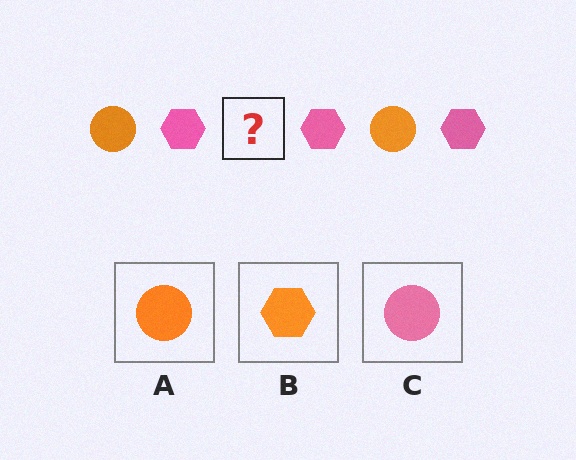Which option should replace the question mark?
Option A.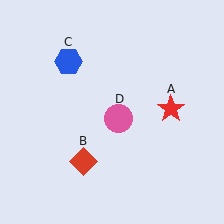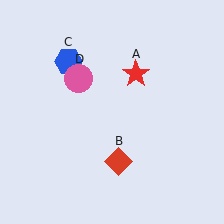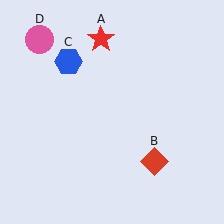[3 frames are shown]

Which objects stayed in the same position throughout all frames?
Blue hexagon (object C) remained stationary.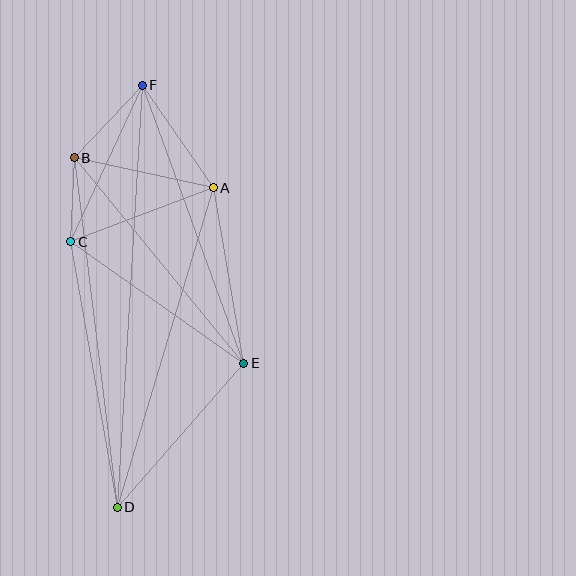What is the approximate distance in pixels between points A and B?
The distance between A and B is approximately 142 pixels.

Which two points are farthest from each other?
Points D and F are farthest from each other.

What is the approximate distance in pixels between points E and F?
The distance between E and F is approximately 296 pixels.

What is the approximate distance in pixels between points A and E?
The distance between A and E is approximately 178 pixels.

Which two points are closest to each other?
Points B and C are closest to each other.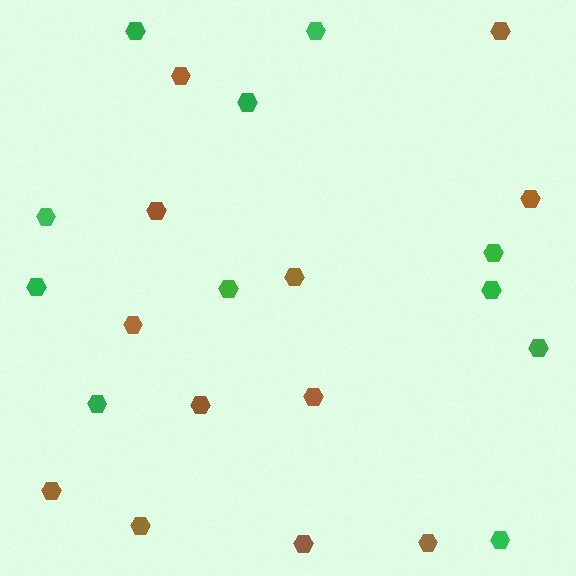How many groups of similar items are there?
There are 2 groups: one group of brown hexagons (12) and one group of green hexagons (11).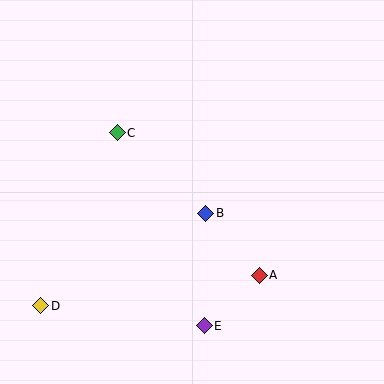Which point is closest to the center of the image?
Point B at (206, 213) is closest to the center.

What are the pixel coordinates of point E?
Point E is at (204, 326).